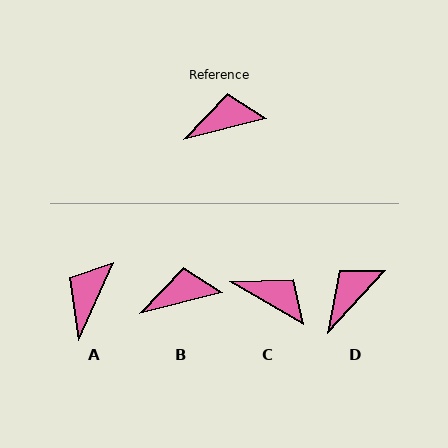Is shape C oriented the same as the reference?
No, it is off by about 44 degrees.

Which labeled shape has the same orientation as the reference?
B.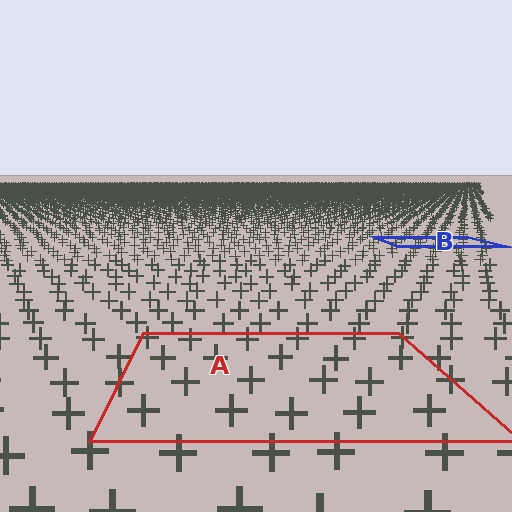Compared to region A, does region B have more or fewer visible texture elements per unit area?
Region B has more texture elements per unit area — they are packed more densely because it is farther away.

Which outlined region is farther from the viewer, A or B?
Region B is farther from the viewer — the texture elements inside it appear smaller and more densely packed.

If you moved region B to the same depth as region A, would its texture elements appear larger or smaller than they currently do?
They would appear larger. At a closer depth, the same texture elements are projected at a bigger on-screen size.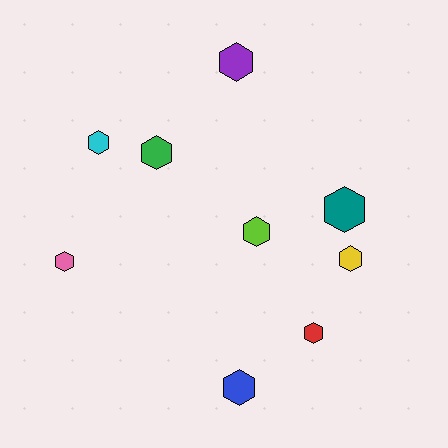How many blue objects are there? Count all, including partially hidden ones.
There is 1 blue object.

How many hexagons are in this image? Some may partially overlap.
There are 9 hexagons.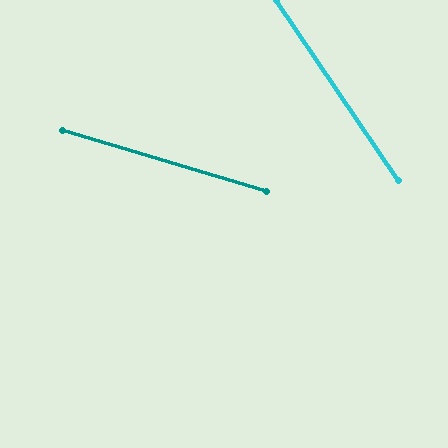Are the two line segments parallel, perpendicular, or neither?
Neither parallel nor perpendicular — they differ by about 39°.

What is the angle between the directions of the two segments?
Approximately 39 degrees.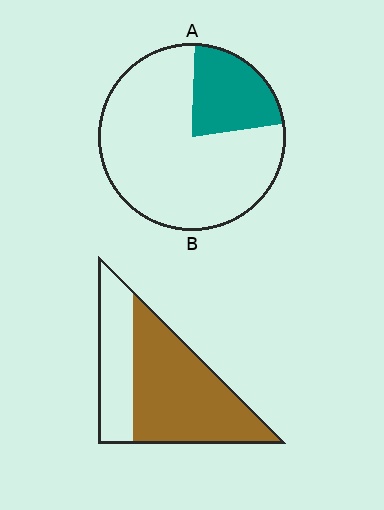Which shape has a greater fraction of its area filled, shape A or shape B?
Shape B.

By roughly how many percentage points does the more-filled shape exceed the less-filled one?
By roughly 45 percentage points (B over A).